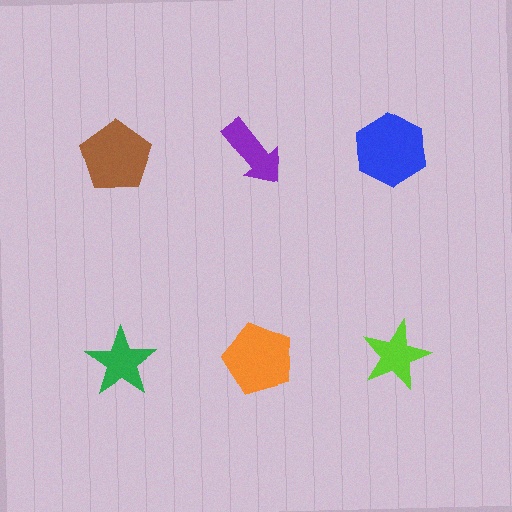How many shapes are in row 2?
3 shapes.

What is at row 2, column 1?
A green star.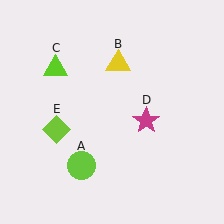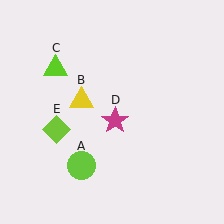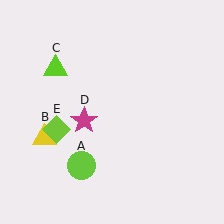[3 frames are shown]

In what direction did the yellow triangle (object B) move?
The yellow triangle (object B) moved down and to the left.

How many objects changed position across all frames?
2 objects changed position: yellow triangle (object B), magenta star (object D).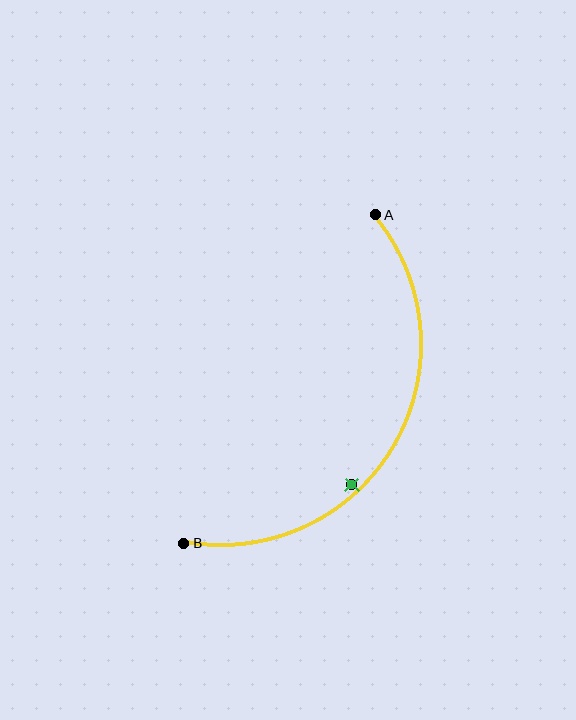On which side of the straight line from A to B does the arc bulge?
The arc bulges to the right of the straight line connecting A and B.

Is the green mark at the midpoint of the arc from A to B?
No — the green mark does not lie on the arc at all. It sits slightly inside the curve.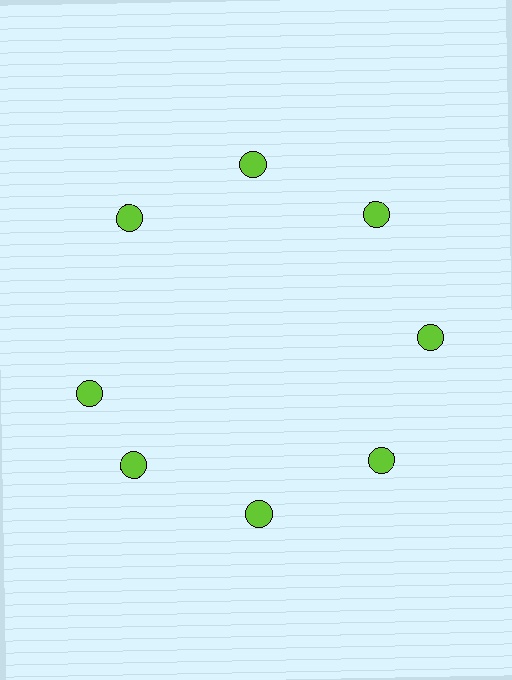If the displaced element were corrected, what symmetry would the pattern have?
It would have 8-fold rotational symmetry — the pattern would map onto itself every 45 degrees.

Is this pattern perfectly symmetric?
No. The 8 lime circles are arranged in a ring, but one element near the 9 o'clock position is rotated out of alignment along the ring, breaking the 8-fold rotational symmetry.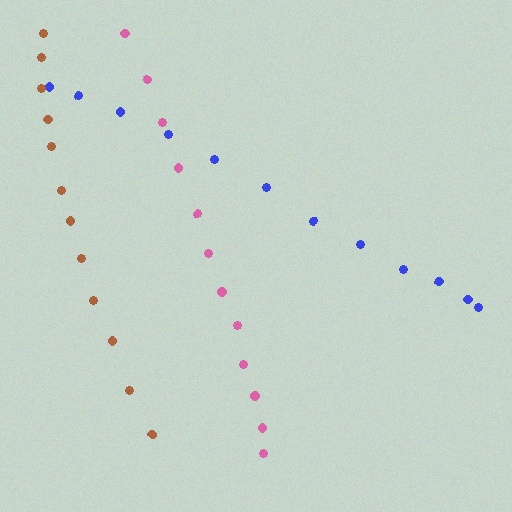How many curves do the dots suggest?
There are 3 distinct paths.